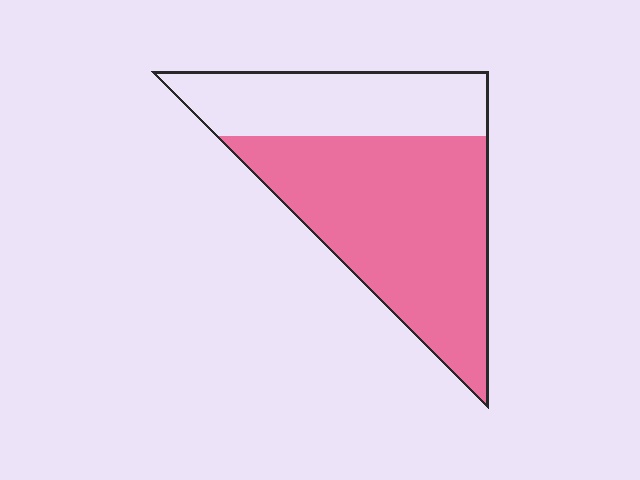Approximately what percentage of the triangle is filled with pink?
Approximately 65%.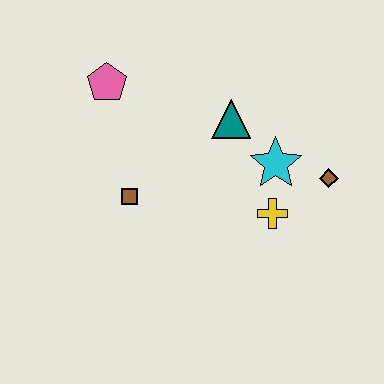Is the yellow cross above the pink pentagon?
No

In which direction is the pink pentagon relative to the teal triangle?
The pink pentagon is to the left of the teal triangle.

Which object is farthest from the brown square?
The brown diamond is farthest from the brown square.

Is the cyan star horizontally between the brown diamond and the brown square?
Yes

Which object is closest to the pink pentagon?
The brown square is closest to the pink pentagon.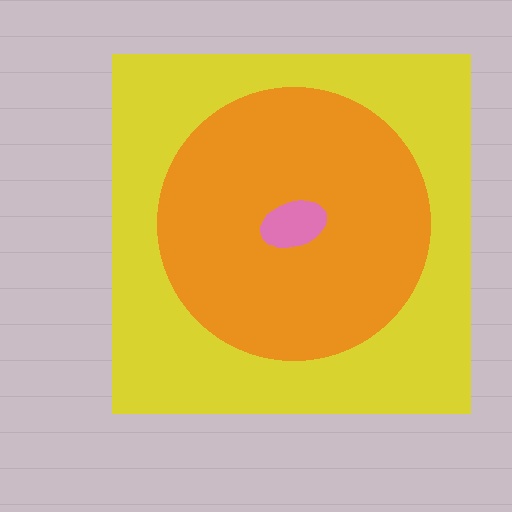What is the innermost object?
The pink ellipse.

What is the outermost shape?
The yellow square.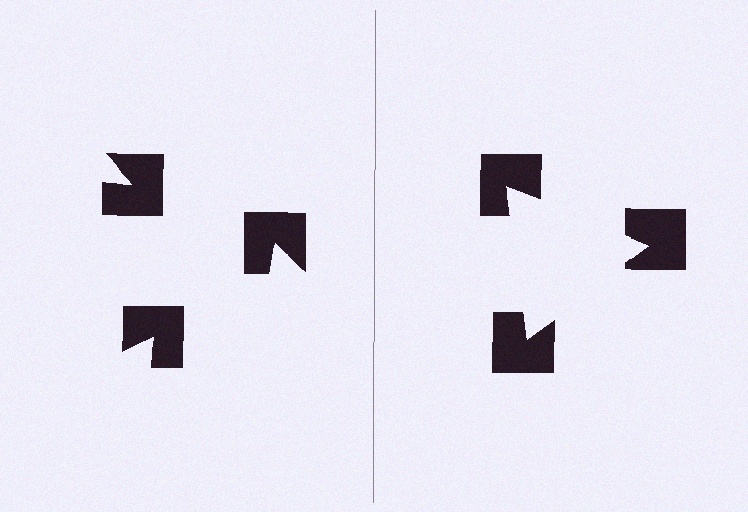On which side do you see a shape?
An illusory triangle appears on the right side. On the left side the wedge cuts are rotated, so no coherent shape forms.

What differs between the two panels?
The notched squares are positioned identically on both sides; only the wedge orientations differ. On the right they align to a triangle; on the left they are misaligned.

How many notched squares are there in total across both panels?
6 — 3 on each side.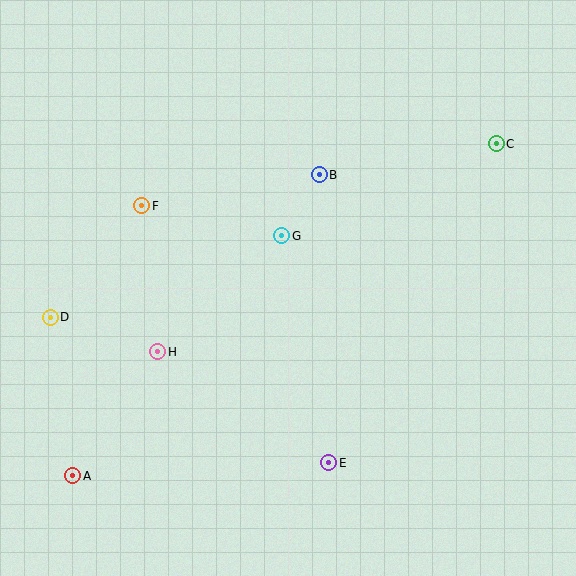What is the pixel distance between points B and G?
The distance between B and G is 72 pixels.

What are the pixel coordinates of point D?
Point D is at (50, 317).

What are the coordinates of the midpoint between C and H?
The midpoint between C and H is at (327, 248).